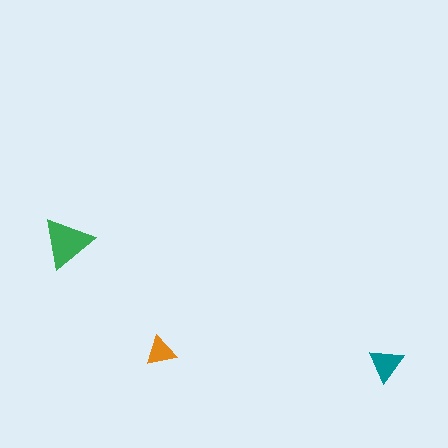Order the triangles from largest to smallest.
the green one, the teal one, the orange one.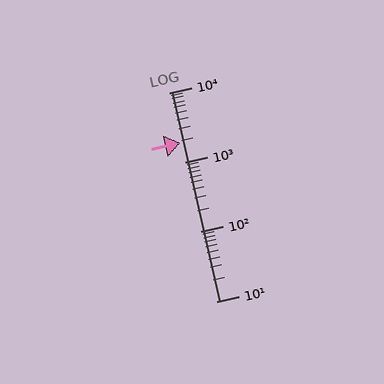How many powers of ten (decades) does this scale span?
The scale spans 3 decades, from 10 to 10000.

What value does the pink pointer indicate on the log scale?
The pointer indicates approximately 1900.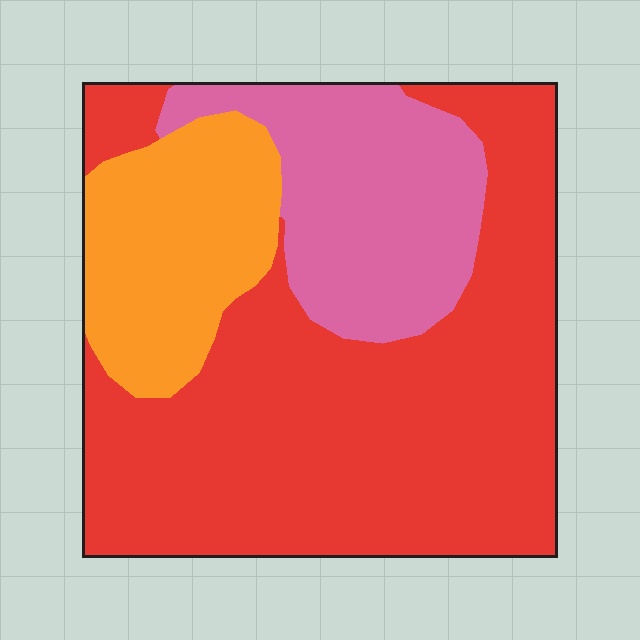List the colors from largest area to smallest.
From largest to smallest: red, pink, orange.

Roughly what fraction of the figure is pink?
Pink covers 22% of the figure.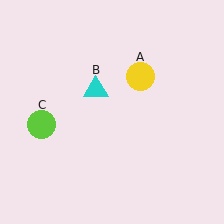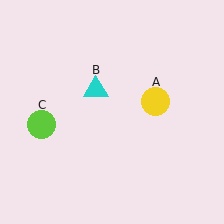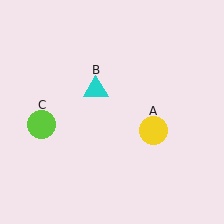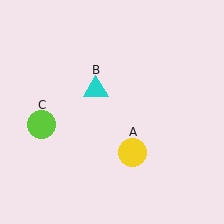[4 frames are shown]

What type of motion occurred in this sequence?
The yellow circle (object A) rotated clockwise around the center of the scene.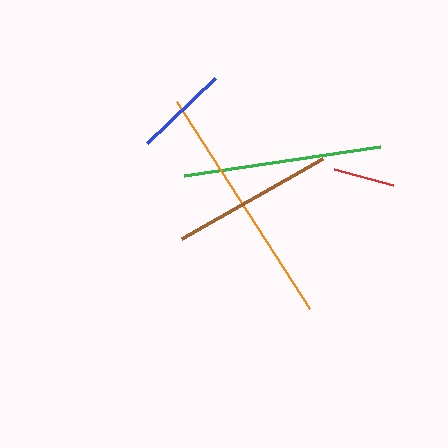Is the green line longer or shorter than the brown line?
The green line is longer than the brown line.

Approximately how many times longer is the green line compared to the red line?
The green line is approximately 3.3 times the length of the red line.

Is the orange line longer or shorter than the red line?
The orange line is longer than the red line.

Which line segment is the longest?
The orange line is the longest at approximately 246 pixels.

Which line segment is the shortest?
The red line is the shortest at approximately 61 pixels.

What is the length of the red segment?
The red segment is approximately 61 pixels long.